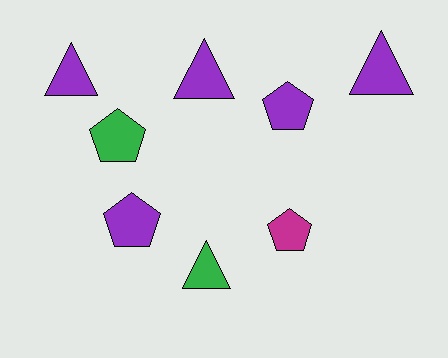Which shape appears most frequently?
Triangle, with 4 objects.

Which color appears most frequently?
Purple, with 5 objects.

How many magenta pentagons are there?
There is 1 magenta pentagon.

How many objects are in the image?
There are 8 objects.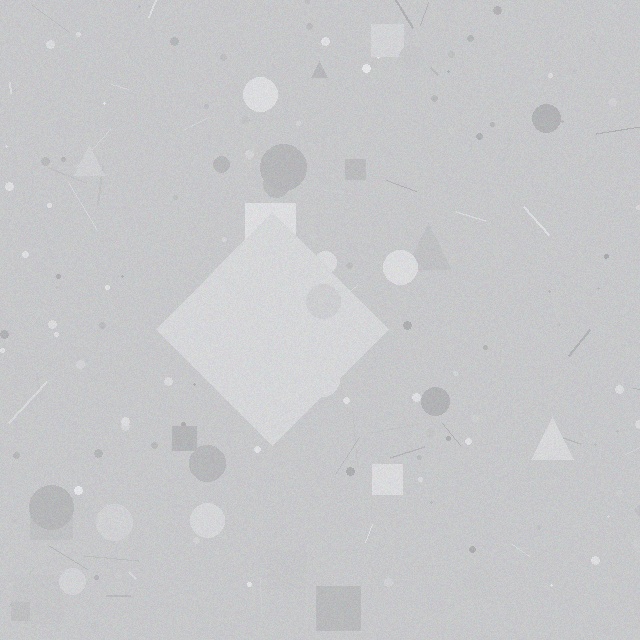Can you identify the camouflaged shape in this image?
The camouflaged shape is a diamond.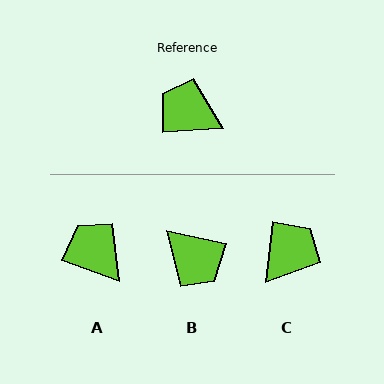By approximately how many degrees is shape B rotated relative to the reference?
Approximately 163 degrees counter-clockwise.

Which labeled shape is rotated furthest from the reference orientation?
B, about 163 degrees away.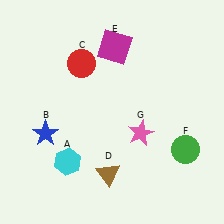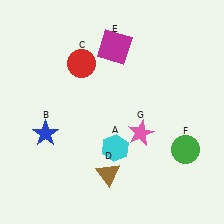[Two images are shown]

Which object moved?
The cyan hexagon (A) moved right.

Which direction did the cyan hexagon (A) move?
The cyan hexagon (A) moved right.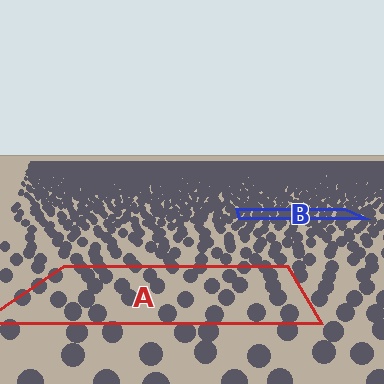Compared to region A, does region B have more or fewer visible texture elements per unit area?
Region B has more texture elements per unit area — they are packed more densely because it is farther away.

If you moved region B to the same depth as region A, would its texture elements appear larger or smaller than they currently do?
They would appear larger. At a closer depth, the same texture elements are projected at a bigger on-screen size.